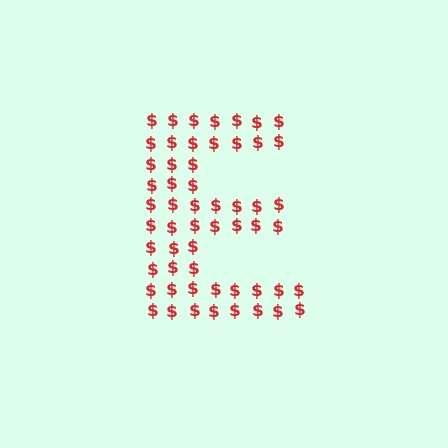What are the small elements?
The small elements are dollar signs.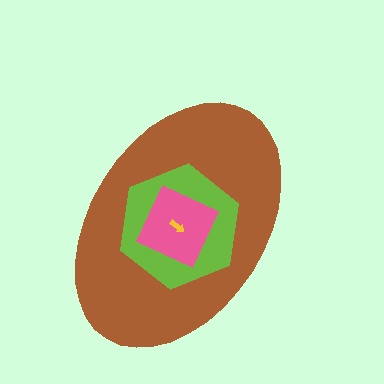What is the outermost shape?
The brown ellipse.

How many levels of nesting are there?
4.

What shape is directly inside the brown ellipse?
The lime hexagon.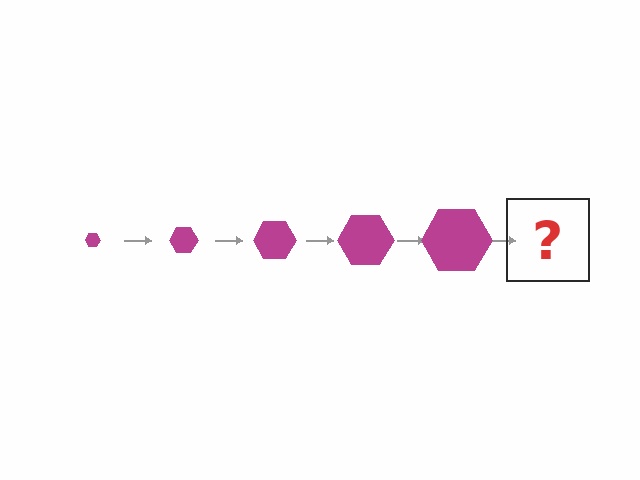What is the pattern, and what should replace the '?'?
The pattern is that the hexagon gets progressively larger each step. The '?' should be a magenta hexagon, larger than the previous one.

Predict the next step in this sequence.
The next step is a magenta hexagon, larger than the previous one.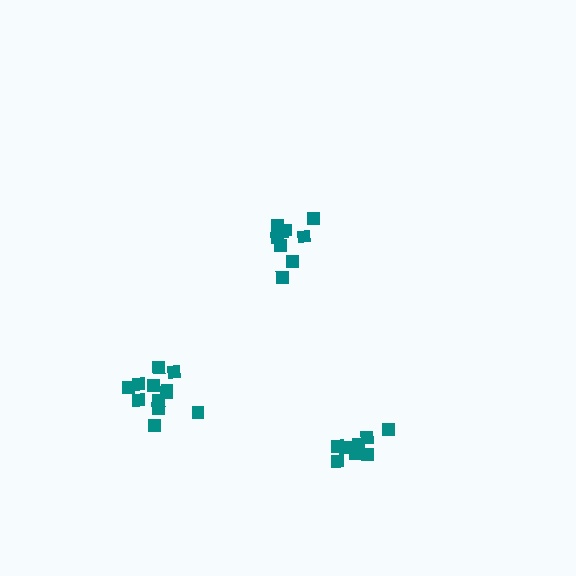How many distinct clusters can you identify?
There are 3 distinct clusters.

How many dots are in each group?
Group 1: 9 dots, Group 2: 8 dots, Group 3: 12 dots (29 total).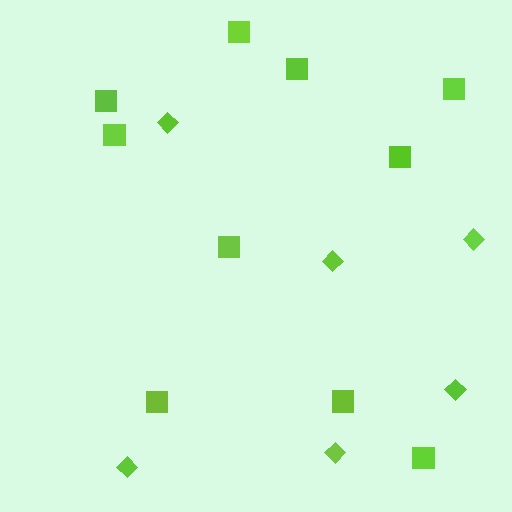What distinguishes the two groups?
There are 2 groups: one group of diamonds (6) and one group of squares (10).